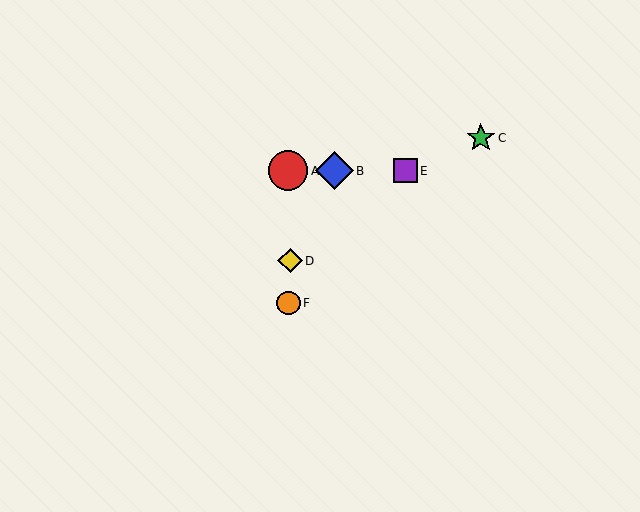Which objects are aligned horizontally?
Objects A, B, E are aligned horizontally.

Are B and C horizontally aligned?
No, B is at y≈171 and C is at y≈138.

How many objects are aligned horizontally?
3 objects (A, B, E) are aligned horizontally.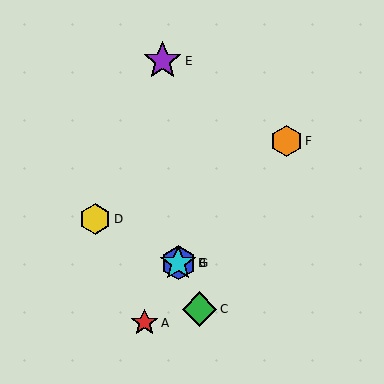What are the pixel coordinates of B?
Object B is at (178, 263).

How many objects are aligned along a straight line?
3 objects (A, B, G) are aligned along a straight line.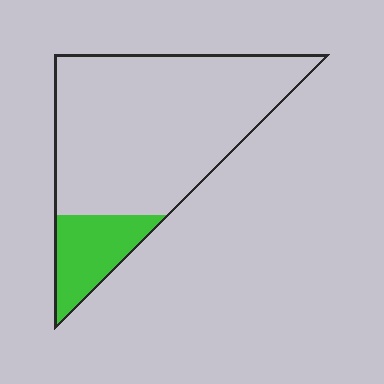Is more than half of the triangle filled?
No.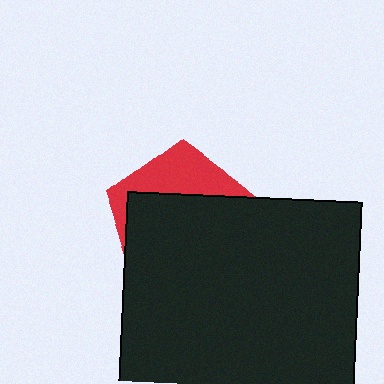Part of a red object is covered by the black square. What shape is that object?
It is a pentagon.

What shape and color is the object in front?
The object in front is a black square.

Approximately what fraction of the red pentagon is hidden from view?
Roughly 69% of the red pentagon is hidden behind the black square.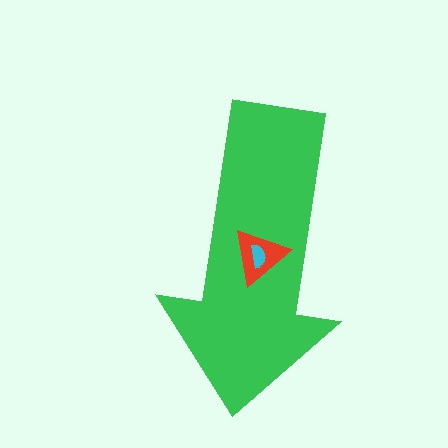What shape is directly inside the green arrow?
The red triangle.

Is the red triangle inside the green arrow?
Yes.